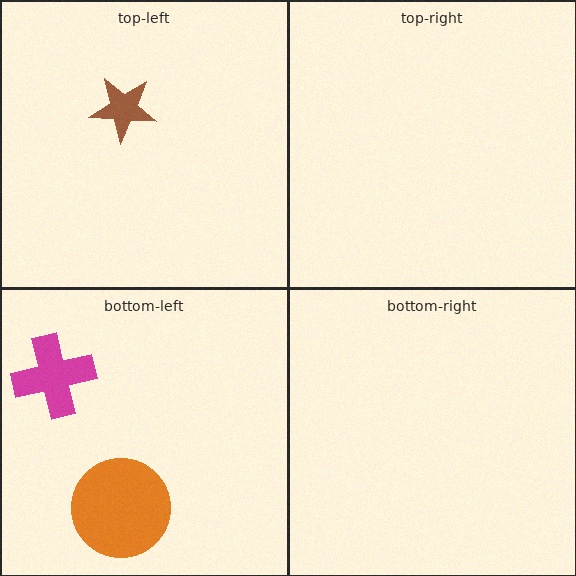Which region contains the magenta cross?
The bottom-left region.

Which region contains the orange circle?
The bottom-left region.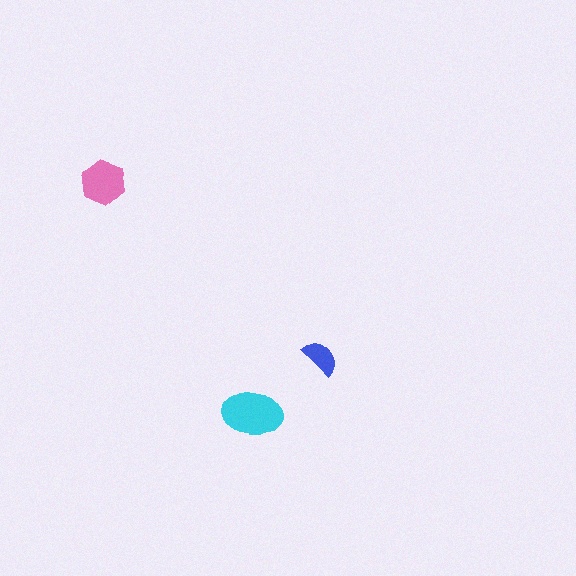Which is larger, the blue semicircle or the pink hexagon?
The pink hexagon.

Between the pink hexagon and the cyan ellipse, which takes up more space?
The cyan ellipse.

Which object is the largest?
The cyan ellipse.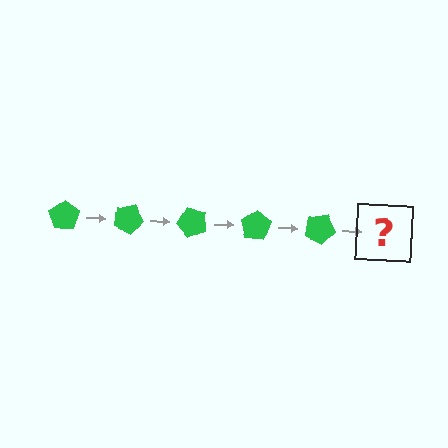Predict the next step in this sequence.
The next step is a green pentagon rotated 125 degrees.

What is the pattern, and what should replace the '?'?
The pattern is that the pentagon rotates 25 degrees each step. The '?' should be a green pentagon rotated 125 degrees.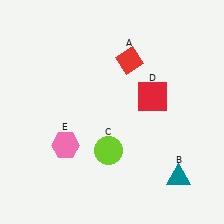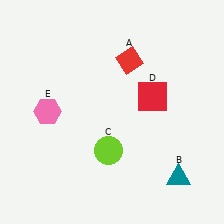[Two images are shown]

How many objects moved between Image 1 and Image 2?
1 object moved between the two images.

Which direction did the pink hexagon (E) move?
The pink hexagon (E) moved up.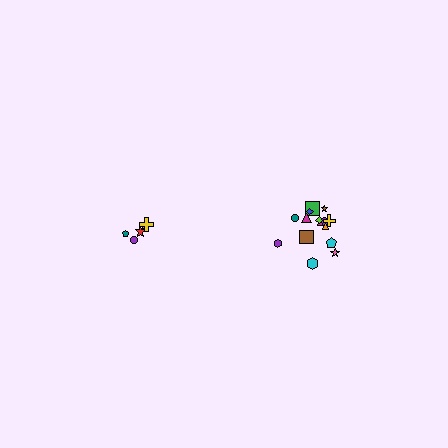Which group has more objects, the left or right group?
The right group.